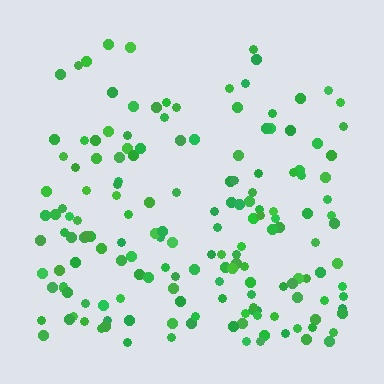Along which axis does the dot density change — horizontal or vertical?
Vertical.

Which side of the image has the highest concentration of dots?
The bottom.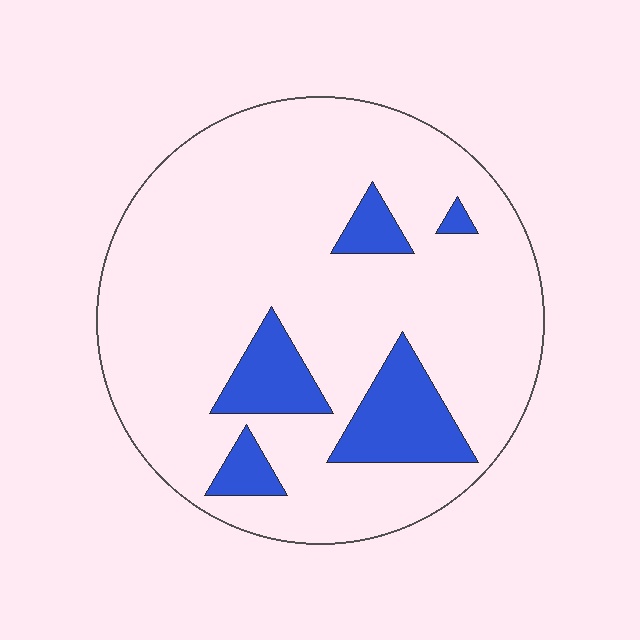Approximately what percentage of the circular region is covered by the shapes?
Approximately 15%.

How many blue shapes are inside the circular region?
5.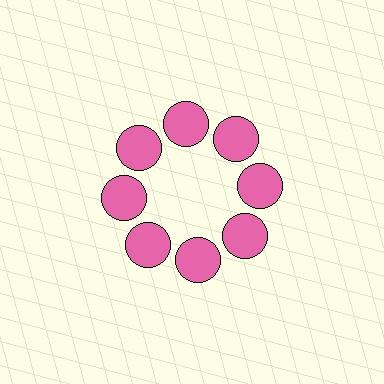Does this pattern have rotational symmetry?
Yes, this pattern has 8-fold rotational symmetry. It looks the same after rotating 45 degrees around the center.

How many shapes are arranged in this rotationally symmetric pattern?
There are 8 shapes, arranged in 8 groups of 1.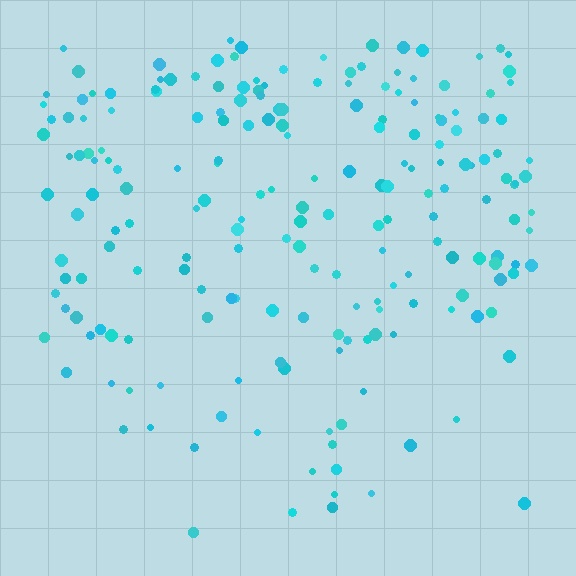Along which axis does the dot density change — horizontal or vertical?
Vertical.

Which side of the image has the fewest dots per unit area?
The bottom.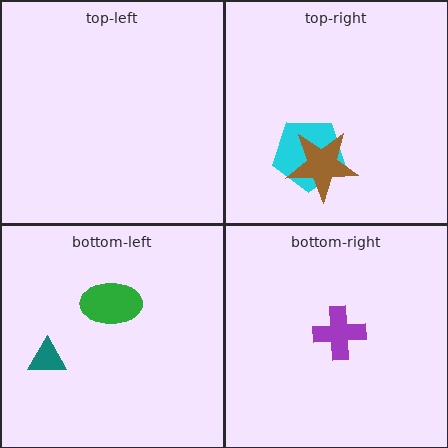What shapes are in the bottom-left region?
The green ellipse, the teal triangle.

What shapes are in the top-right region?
The cyan pentagon, the brown star.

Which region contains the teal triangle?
The bottom-left region.